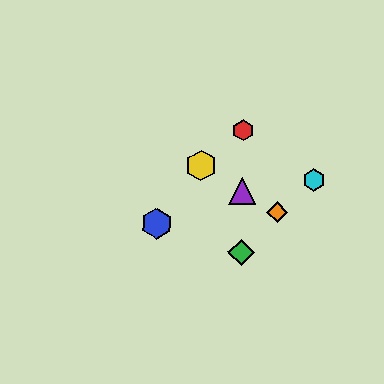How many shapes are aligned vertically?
3 shapes (the red hexagon, the green diamond, the purple triangle) are aligned vertically.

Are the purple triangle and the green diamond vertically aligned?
Yes, both are at x≈242.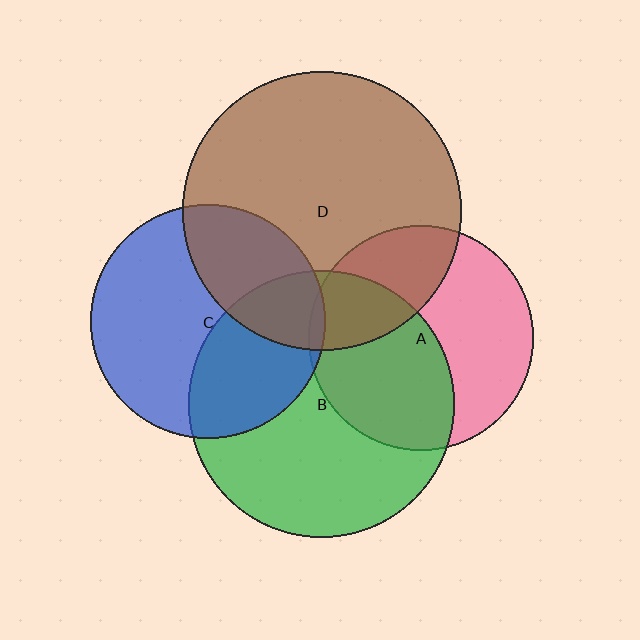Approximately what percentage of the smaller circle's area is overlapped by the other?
Approximately 5%.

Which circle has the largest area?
Circle D (brown).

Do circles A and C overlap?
Yes.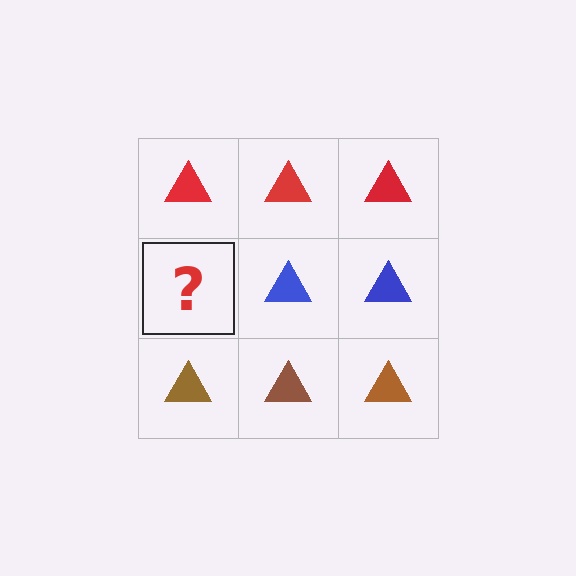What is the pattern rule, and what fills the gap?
The rule is that each row has a consistent color. The gap should be filled with a blue triangle.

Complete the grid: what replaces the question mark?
The question mark should be replaced with a blue triangle.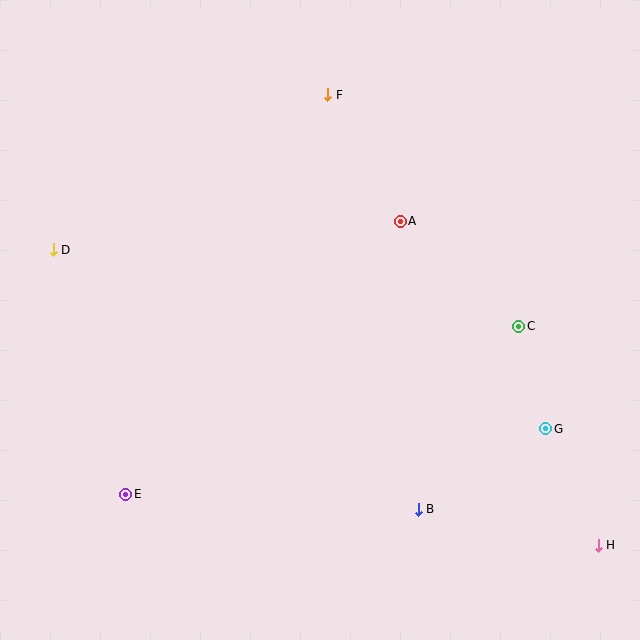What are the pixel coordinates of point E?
Point E is at (126, 494).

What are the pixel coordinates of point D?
Point D is at (53, 250).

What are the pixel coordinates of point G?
Point G is at (546, 429).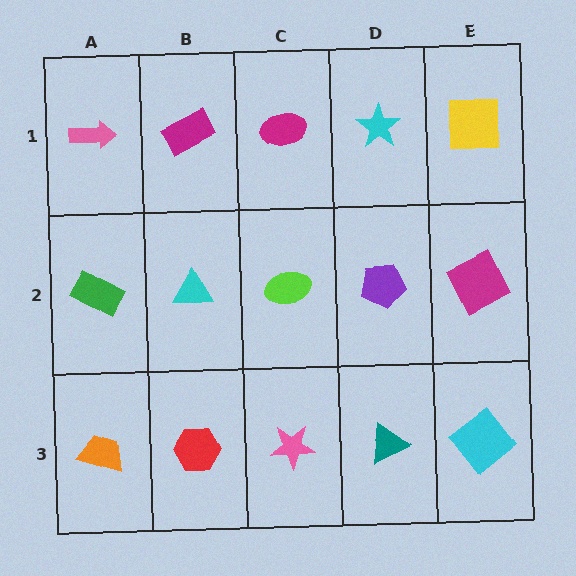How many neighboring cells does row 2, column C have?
4.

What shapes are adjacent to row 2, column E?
A yellow square (row 1, column E), a cyan diamond (row 3, column E), a purple pentagon (row 2, column D).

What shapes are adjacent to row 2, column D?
A cyan star (row 1, column D), a teal triangle (row 3, column D), a lime ellipse (row 2, column C), a magenta square (row 2, column E).